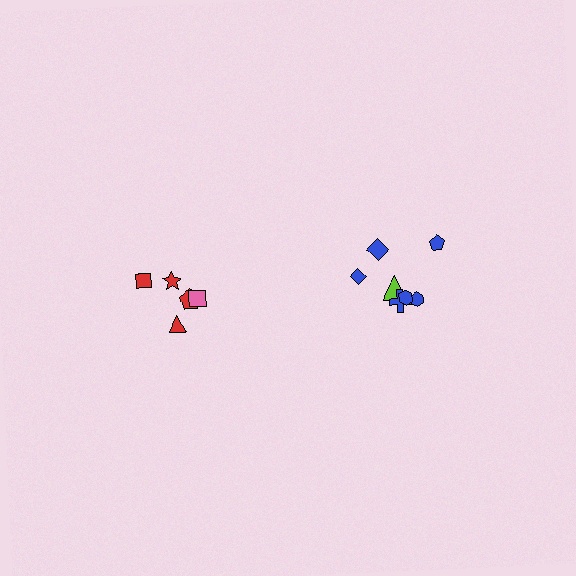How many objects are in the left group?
There are 5 objects.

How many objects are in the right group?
There are 7 objects.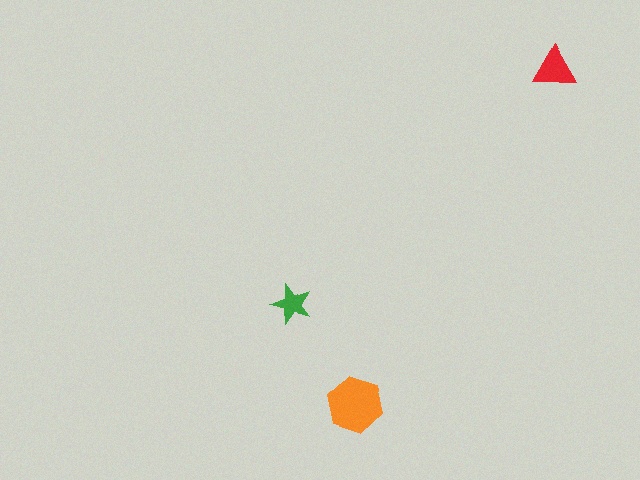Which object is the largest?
The orange hexagon.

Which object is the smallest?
The green star.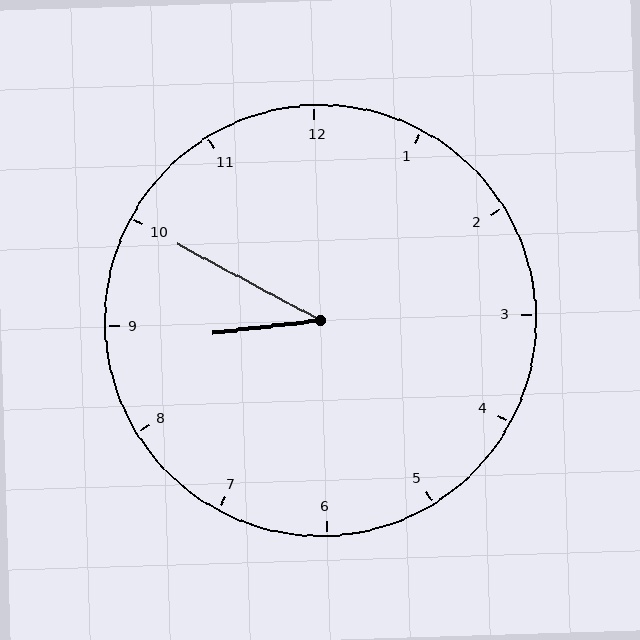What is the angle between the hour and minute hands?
Approximately 35 degrees.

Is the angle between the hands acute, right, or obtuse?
It is acute.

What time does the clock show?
8:50.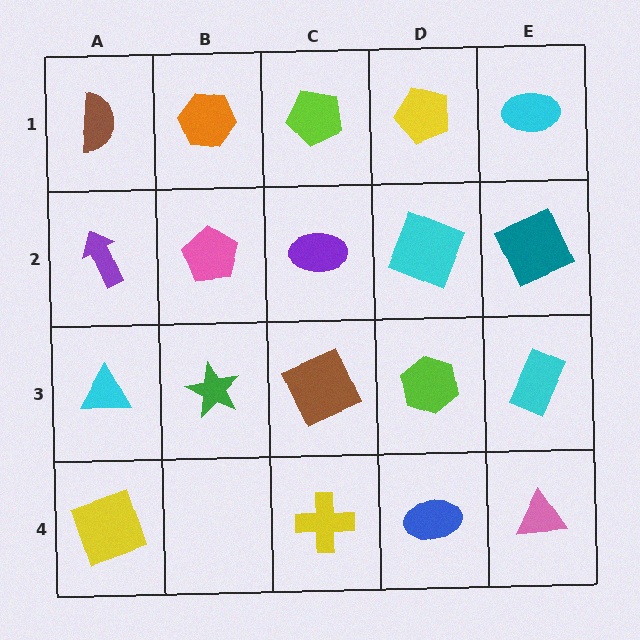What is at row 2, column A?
A purple arrow.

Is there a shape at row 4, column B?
No, that cell is empty.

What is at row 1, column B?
An orange hexagon.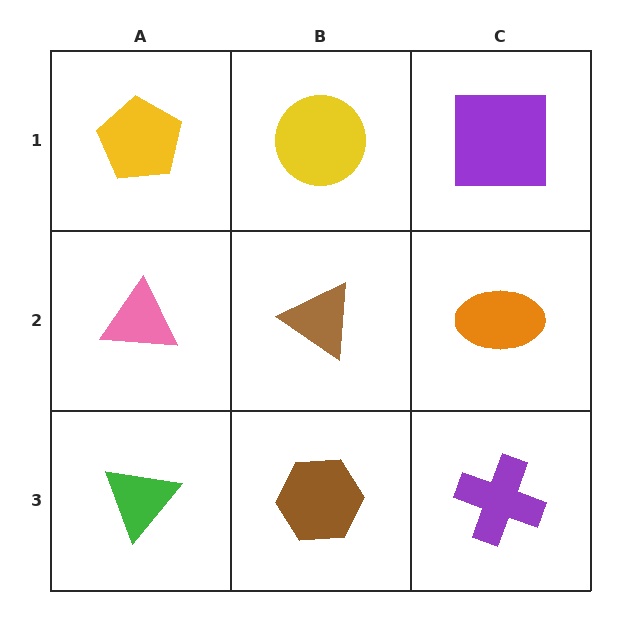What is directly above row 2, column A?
A yellow pentagon.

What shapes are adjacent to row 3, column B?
A brown triangle (row 2, column B), a green triangle (row 3, column A), a purple cross (row 3, column C).